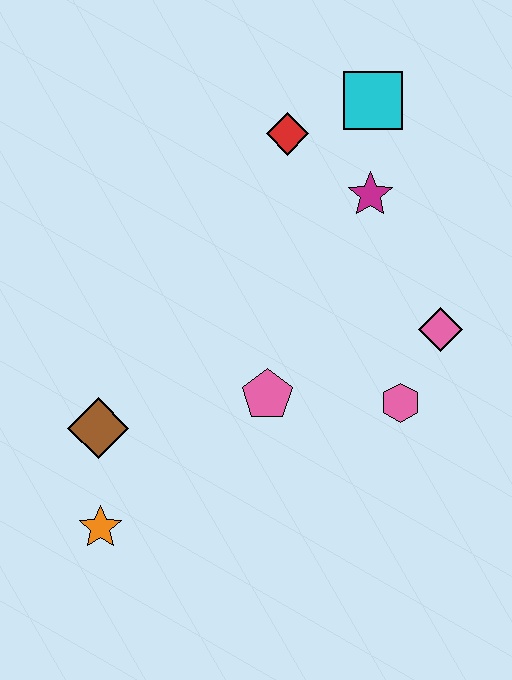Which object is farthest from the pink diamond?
The orange star is farthest from the pink diamond.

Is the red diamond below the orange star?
No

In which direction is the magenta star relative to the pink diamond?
The magenta star is above the pink diamond.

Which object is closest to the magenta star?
The cyan square is closest to the magenta star.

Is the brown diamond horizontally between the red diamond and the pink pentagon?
No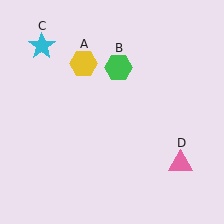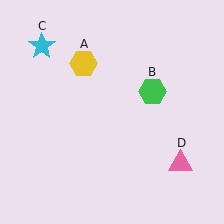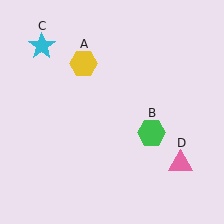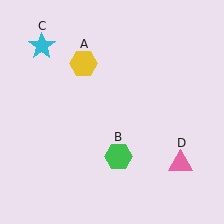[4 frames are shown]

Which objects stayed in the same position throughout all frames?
Yellow hexagon (object A) and cyan star (object C) and pink triangle (object D) remained stationary.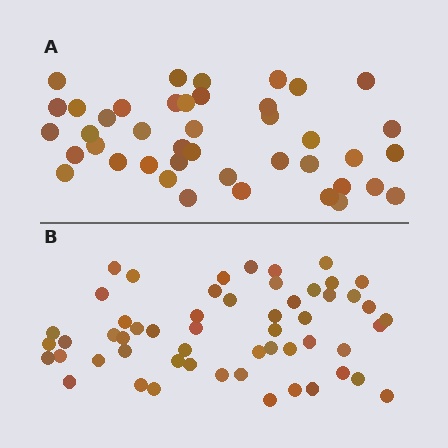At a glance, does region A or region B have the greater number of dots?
Region B (the bottom region) has more dots.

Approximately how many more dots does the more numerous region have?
Region B has approximately 15 more dots than region A.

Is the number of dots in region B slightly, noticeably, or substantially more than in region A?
Region B has noticeably more, but not dramatically so. The ratio is roughly 1.3 to 1.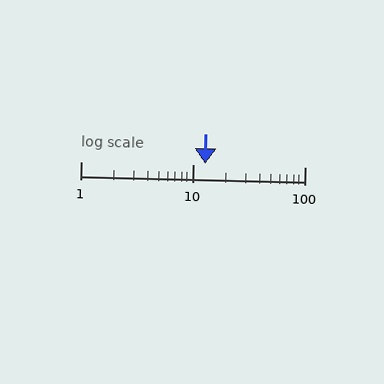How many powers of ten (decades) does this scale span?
The scale spans 2 decades, from 1 to 100.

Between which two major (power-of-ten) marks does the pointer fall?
The pointer is between 10 and 100.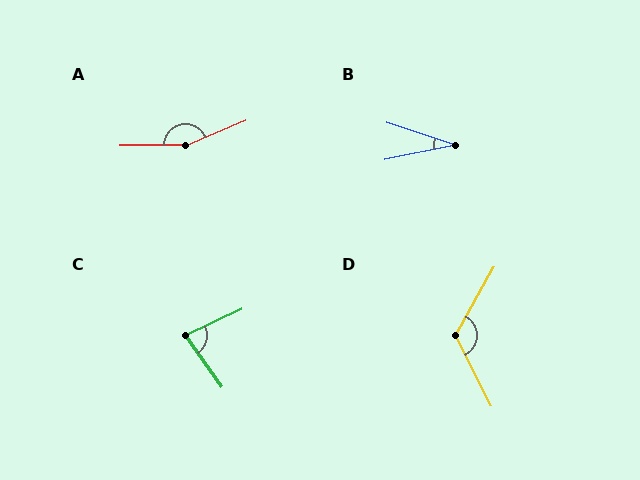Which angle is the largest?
A, at approximately 158 degrees.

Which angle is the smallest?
B, at approximately 30 degrees.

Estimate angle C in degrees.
Approximately 79 degrees.